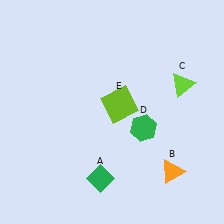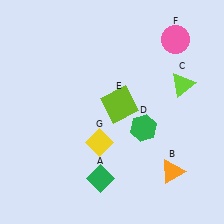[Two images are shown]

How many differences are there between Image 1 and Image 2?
There are 2 differences between the two images.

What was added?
A pink circle (F), a yellow diamond (G) were added in Image 2.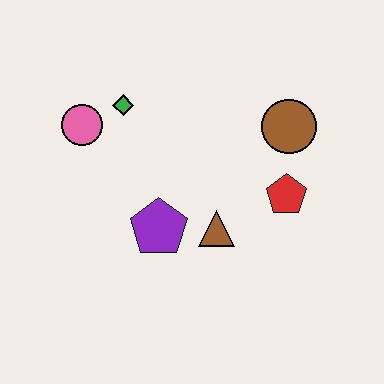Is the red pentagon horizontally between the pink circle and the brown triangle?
No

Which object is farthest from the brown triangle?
The pink circle is farthest from the brown triangle.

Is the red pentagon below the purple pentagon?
No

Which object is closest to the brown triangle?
The purple pentagon is closest to the brown triangle.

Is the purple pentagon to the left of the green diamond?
No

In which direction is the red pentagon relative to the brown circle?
The red pentagon is below the brown circle.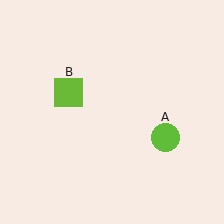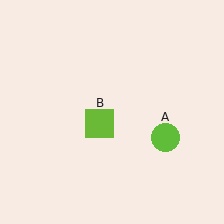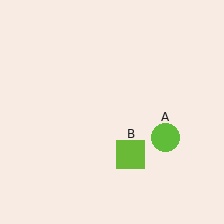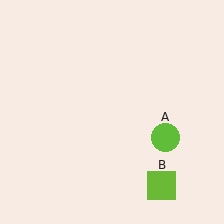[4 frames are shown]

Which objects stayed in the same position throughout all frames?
Lime circle (object A) remained stationary.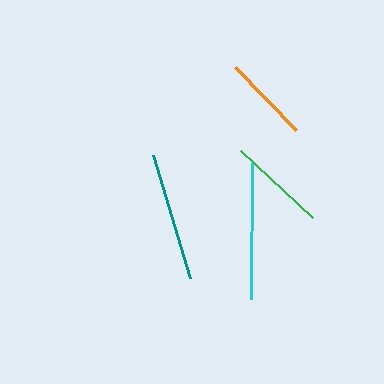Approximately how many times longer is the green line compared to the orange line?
The green line is approximately 1.1 times the length of the orange line.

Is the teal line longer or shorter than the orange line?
The teal line is longer than the orange line.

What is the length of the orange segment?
The orange segment is approximately 88 pixels long.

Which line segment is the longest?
The cyan line is the longest at approximately 136 pixels.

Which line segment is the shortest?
The orange line is the shortest at approximately 88 pixels.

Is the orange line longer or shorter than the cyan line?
The cyan line is longer than the orange line.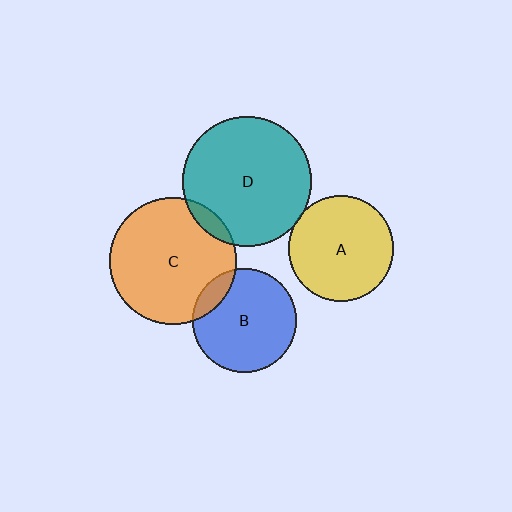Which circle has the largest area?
Circle D (teal).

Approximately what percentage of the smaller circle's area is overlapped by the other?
Approximately 10%.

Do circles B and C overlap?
Yes.